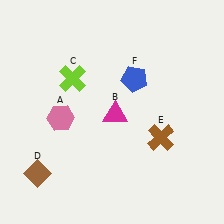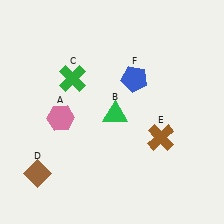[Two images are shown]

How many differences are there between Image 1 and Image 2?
There are 2 differences between the two images.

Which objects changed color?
B changed from magenta to green. C changed from lime to green.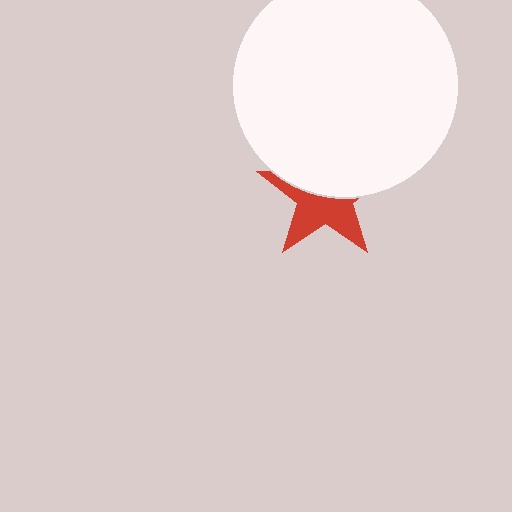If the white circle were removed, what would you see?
You would see the complete red star.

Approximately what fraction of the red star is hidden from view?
Roughly 50% of the red star is hidden behind the white circle.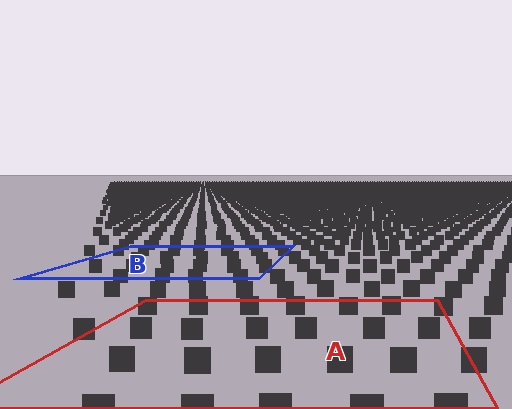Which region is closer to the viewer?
Region A is closer. The texture elements there are larger and more spread out.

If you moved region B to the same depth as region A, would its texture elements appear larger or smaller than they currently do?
They would appear larger. At a closer depth, the same texture elements are projected at a bigger on-screen size.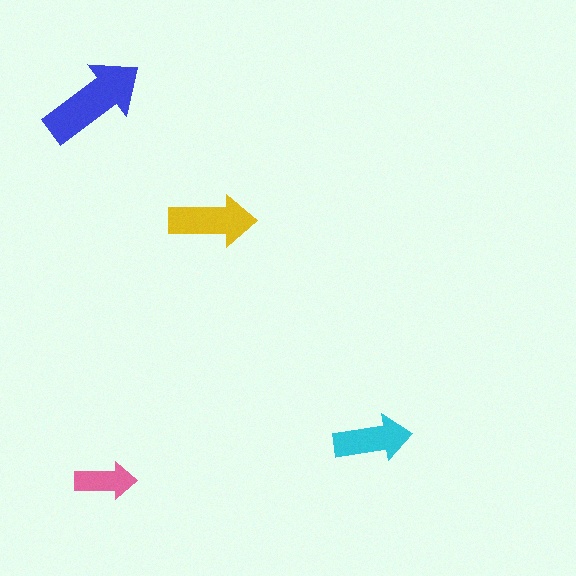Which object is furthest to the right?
The cyan arrow is rightmost.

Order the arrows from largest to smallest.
the blue one, the yellow one, the cyan one, the pink one.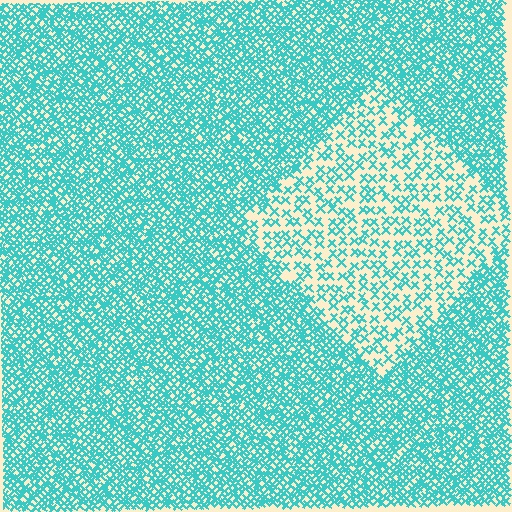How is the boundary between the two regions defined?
The boundary is defined by a change in element density (approximately 2.5x ratio). All elements are the same color, size, and shape.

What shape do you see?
I see a diamond.